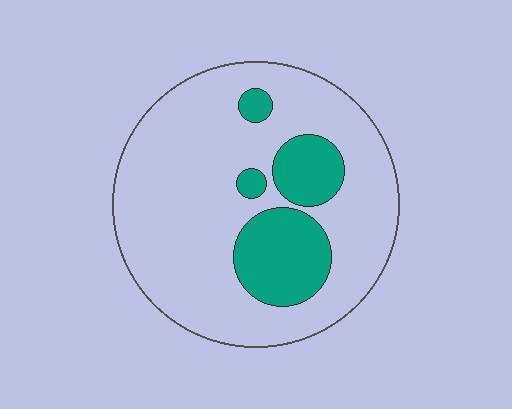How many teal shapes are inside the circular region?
4.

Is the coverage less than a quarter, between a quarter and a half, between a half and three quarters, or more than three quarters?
Less than a quarter.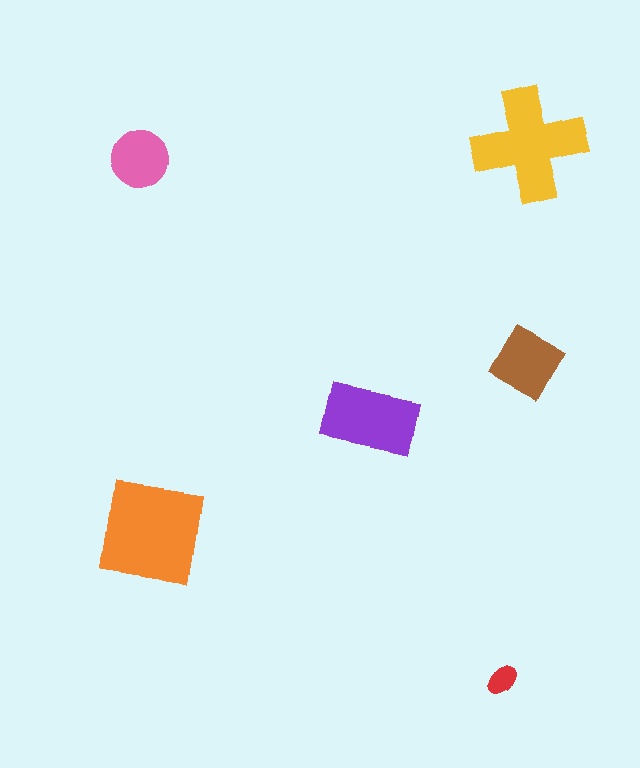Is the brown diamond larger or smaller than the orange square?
Smaller.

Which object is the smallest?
The red ellipse.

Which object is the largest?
The orange square.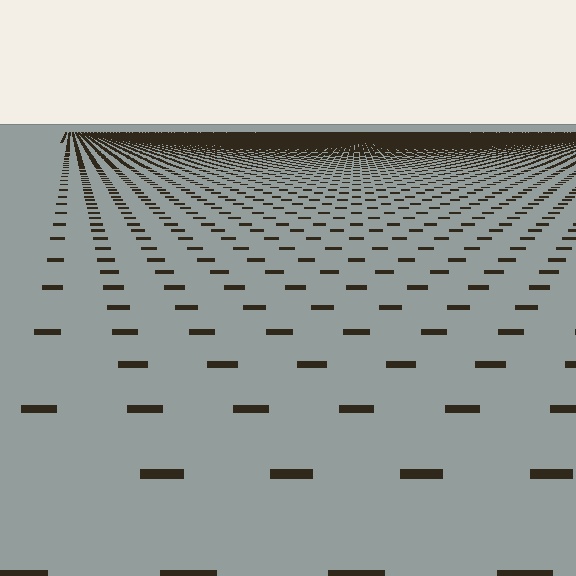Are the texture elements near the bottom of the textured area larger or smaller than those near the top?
Larger. Near the bottom, elements are closer to the viewer and appear at a bigger on-screen size.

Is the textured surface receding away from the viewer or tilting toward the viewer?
The surface is receding away from the viewer. Texture elements get smaller and denser toward the top.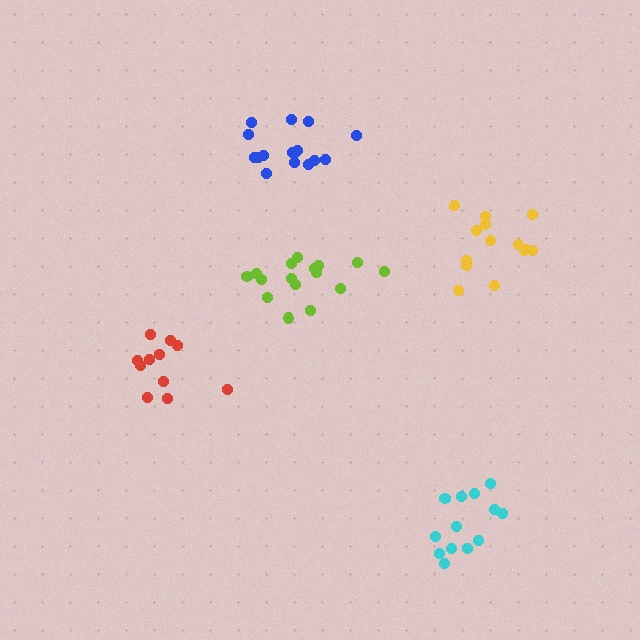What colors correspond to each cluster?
The clusters are colored: cyan, lime, blue, yellow, red.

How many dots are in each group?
Group 1: 13 dots, Group 2: 16 dots, Group 3: 16 dots, Group 4: 14 dots, Group 5: 11 dots (70 total).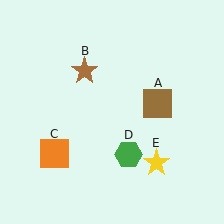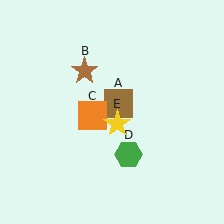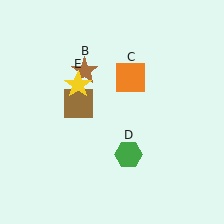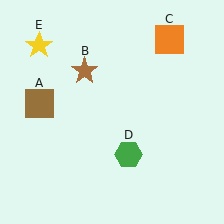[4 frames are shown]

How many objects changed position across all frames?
3 objects changed position: brown square (object A), orange square (object C), yellow star (object E).